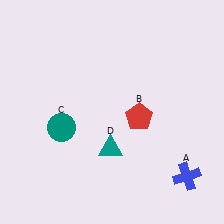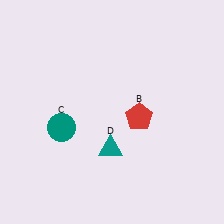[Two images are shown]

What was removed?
The blue cross (A) was removed in Image 2.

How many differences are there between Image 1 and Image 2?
There is 1 difference between the two images.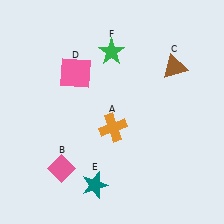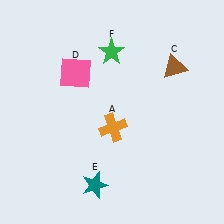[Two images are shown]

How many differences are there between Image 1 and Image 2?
There is 1 difference between the two images.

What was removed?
The pink diamond (B) was removed in Image 2.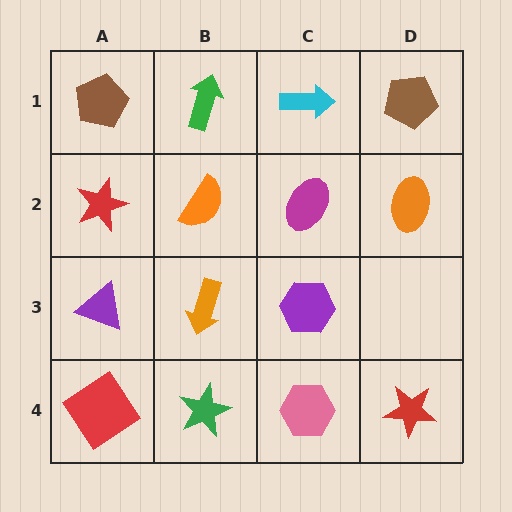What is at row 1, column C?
A cyan arrow.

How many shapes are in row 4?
4 shapes.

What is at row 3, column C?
A purple hexagon.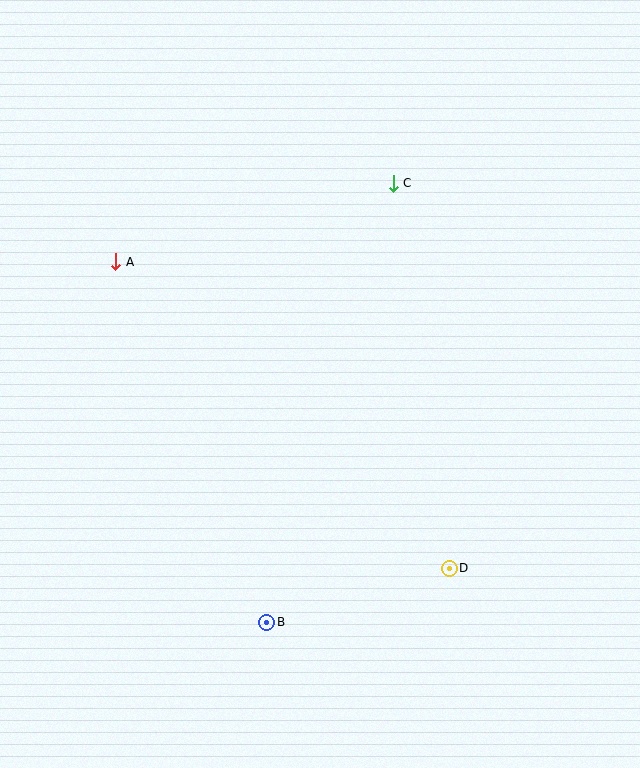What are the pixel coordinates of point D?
Point D is at (449, 568).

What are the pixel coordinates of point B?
Point B is at (267, 622).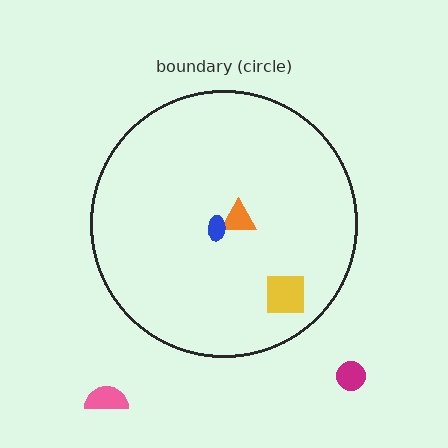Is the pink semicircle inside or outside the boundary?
Outside.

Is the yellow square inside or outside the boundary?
Inside.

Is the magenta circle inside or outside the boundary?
Outside.